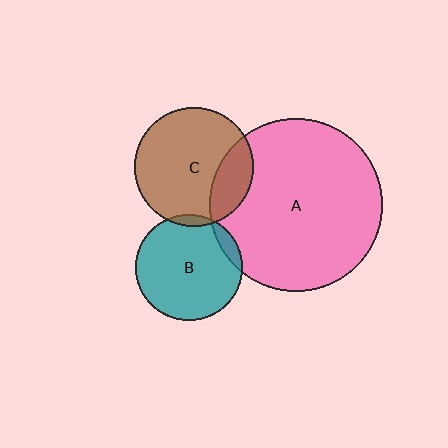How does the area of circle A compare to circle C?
Approximately 2.1 times.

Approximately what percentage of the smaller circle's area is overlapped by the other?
Approximately 5%.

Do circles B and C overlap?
Yes.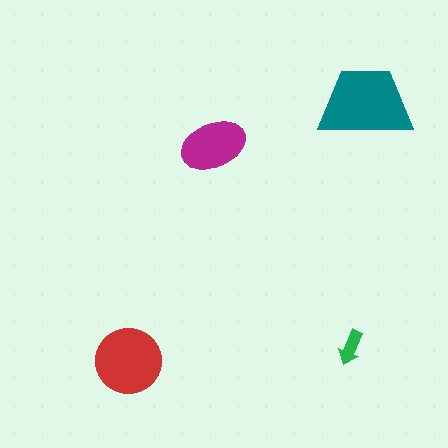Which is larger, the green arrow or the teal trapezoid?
The teal trapezoid.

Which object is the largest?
The teal trapezoid.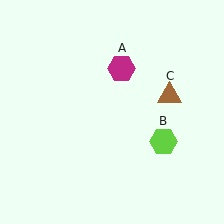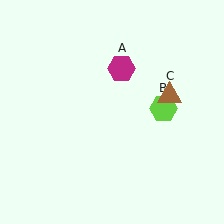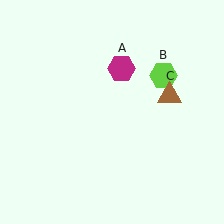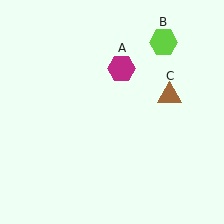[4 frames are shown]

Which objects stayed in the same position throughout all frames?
Magenta hexagon (object A) and brown triangle (object C) remained stationary.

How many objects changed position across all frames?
1 object changed position: lime hexagon (object B).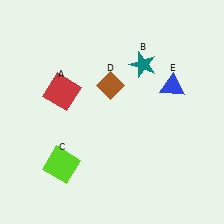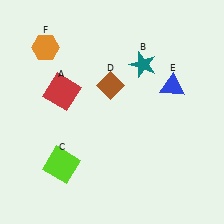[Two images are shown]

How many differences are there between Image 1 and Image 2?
There is 1 difference between the two images.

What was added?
An orange hexagon (F) was added in Image 2.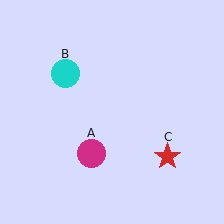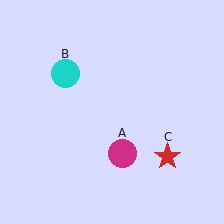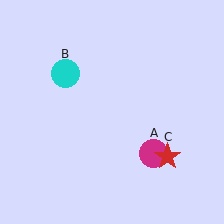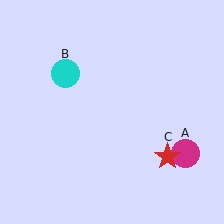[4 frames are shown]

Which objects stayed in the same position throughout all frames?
Cyan circle (object B) and red star (object C) remained stationary.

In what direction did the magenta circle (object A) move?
The magenta circle (object A) moved right.